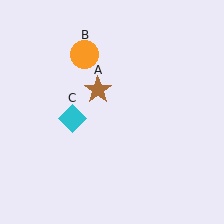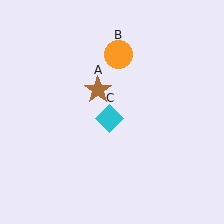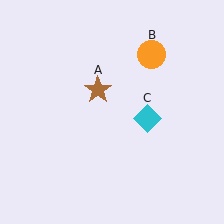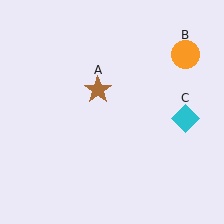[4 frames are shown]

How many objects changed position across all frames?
2 objects changed position: orange circle (object B), cyan diamond (object C).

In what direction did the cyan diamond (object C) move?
The cyan diamond (object C) moved right.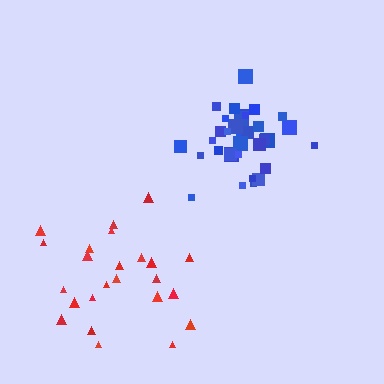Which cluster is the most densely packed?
Blue.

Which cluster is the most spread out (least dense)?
Red.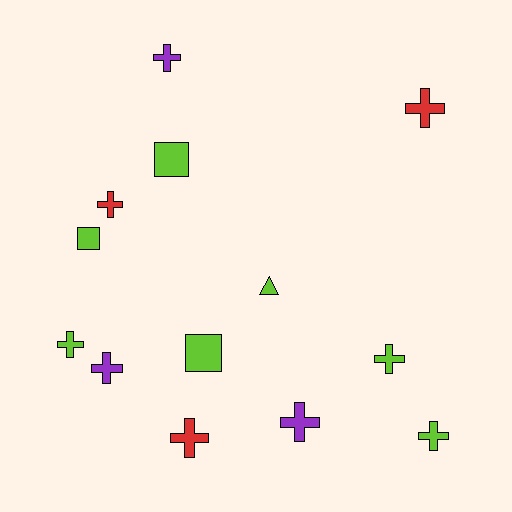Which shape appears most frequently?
Cross, with 9 objects.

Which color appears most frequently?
Lime, with 7 objects.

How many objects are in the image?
There are 13 objects.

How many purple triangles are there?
There are no purple triangles.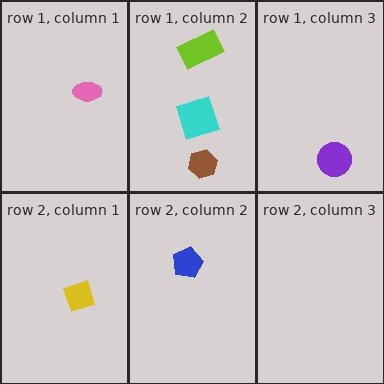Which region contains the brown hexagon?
The row 1, column 2 region.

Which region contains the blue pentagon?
The row 2, column 2 region.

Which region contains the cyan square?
The row 1, column 2 region.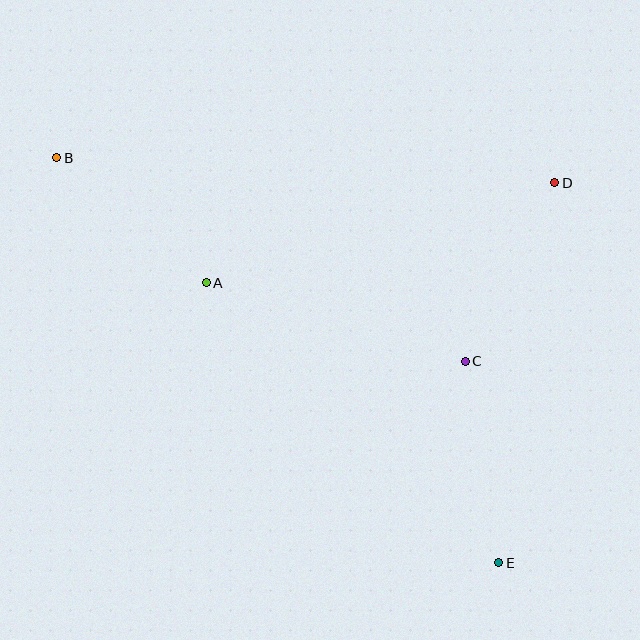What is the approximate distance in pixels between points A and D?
The distance between A and D is approximately 362 pixels.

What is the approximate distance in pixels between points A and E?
The distance between A and E is approximately 405 pixels.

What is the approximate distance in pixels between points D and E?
The distance between D and E is approximately 384 pixels.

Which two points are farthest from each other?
Points B and E are farthest from each other.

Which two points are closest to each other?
Points A and B are closest to each other.